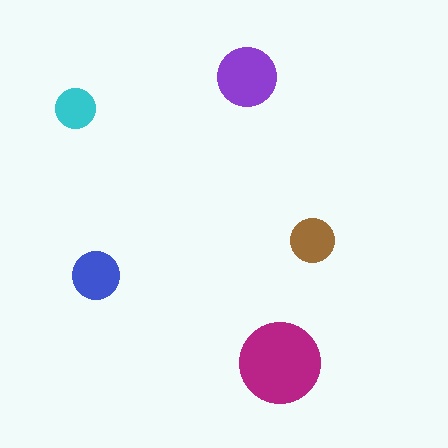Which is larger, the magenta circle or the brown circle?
The magenta one.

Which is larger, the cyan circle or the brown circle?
The brown one.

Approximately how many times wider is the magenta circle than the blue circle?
About 1.5 times wider.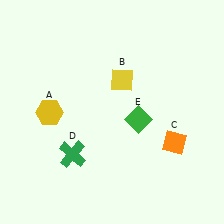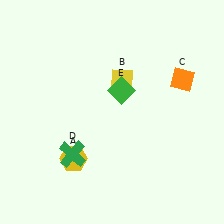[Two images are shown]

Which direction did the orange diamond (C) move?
The orange diamond (C) moved up.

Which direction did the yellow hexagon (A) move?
The yellow hexagon (A) moved down.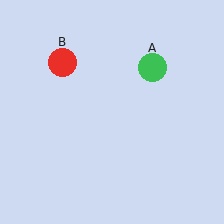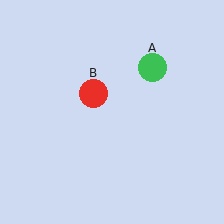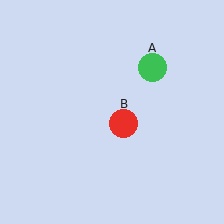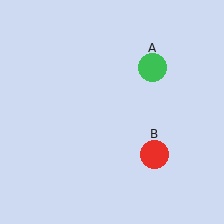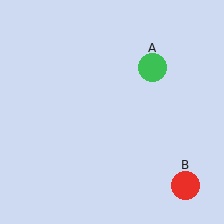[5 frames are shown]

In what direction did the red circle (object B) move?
The red circle (object B) moved down and to the right.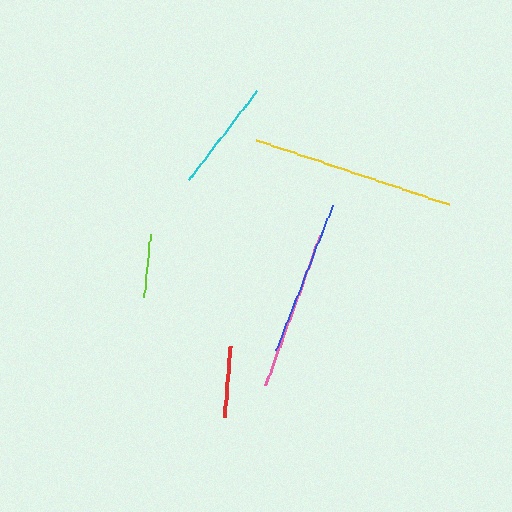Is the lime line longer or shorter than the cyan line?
The cyan line is longer than the lime line.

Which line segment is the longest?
The yellow line is the longest at approximately 203 pixels.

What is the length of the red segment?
The red segment is approximately 71 pixels long.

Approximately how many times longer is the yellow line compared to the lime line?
The yellow line is approximately 3.2 times the length of the lime line.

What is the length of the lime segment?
The lime segment is approximately 63 pixels long.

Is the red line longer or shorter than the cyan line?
The cyan line is longer than the red line.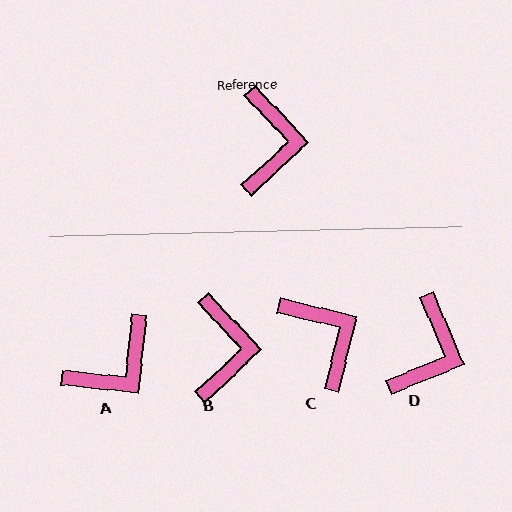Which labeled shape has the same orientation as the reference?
B.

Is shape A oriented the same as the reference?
No, it is off by about 49 degrees.